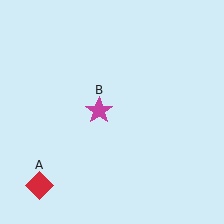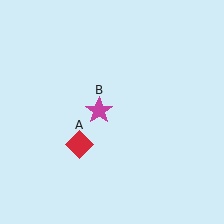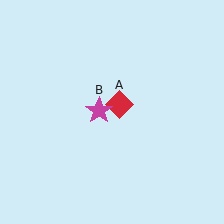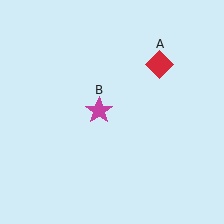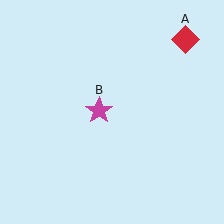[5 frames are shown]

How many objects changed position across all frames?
1 object changed position: red diamond (object A).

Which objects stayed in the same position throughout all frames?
Magenta star (object B) remained stationary.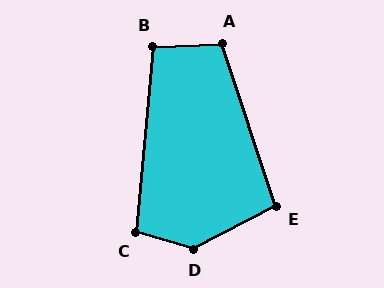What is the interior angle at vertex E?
Approximately 99 degrees (obtuse).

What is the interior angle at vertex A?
Approximately 106 degrees (obtuse).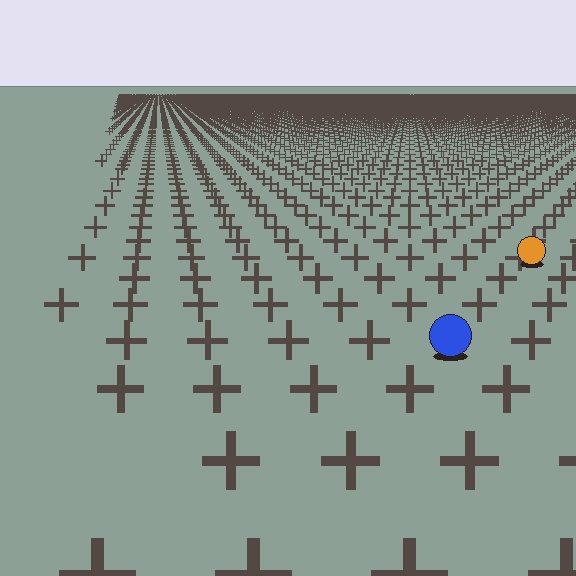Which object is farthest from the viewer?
The orange circle is farthest from the viewer. It appears smaller and the ground texture around it is denser.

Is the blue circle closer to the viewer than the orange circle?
Yes. The blue circle is closer — you can tell from the texture gradient: the ground texture is coarser near it.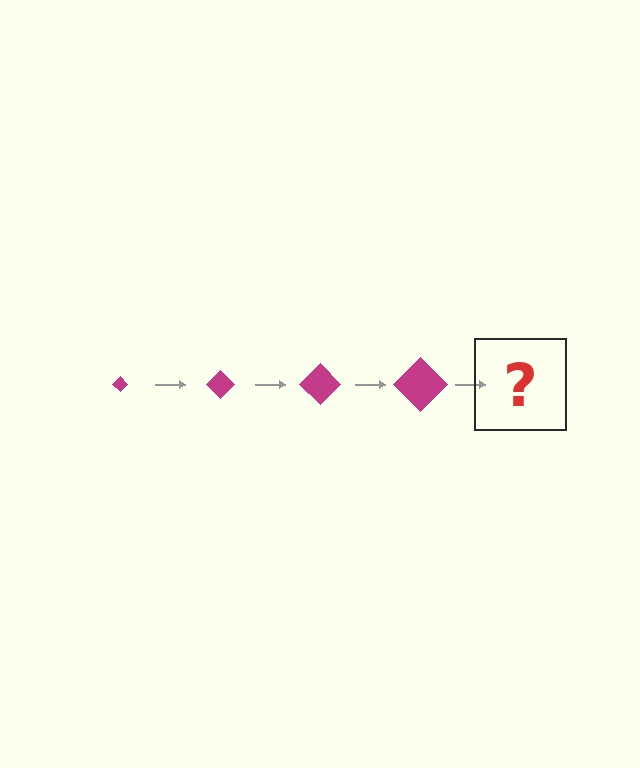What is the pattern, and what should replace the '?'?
The pattern is that the diamond gets progressively larger each step. The '?' should be a magenta diamond, larger than the previous one.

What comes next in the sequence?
The next element should be a magenta diamond, larger than the previous one.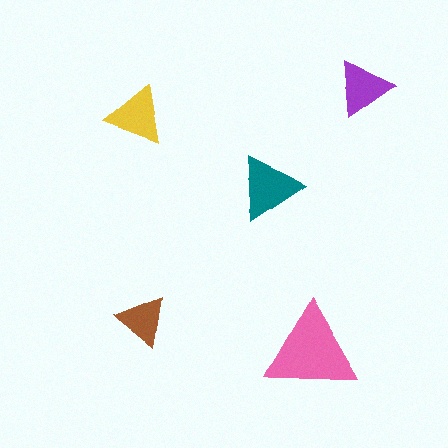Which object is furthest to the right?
The purple triangle is rightmost.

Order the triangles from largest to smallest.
the pink one, the teal one, the yellow one, the purple one, the brown one.